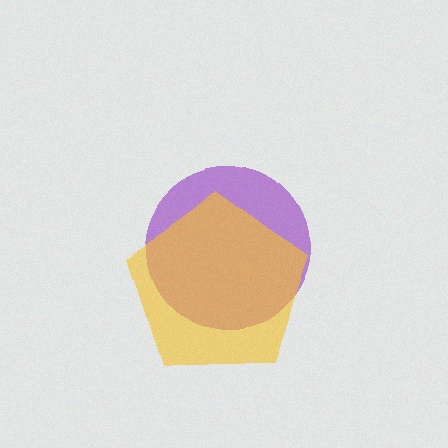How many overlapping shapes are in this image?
There are 2 overlapping shapes in the image.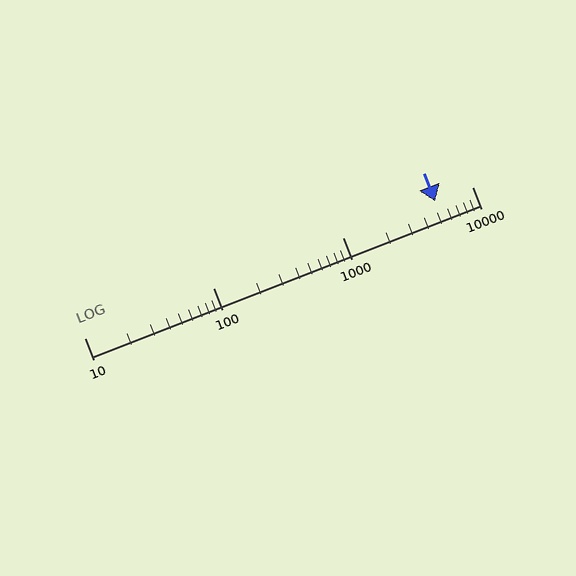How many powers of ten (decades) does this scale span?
The scale spans 3 decades, from 10 to 10000.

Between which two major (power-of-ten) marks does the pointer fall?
The pointer is between 1000 and 10000.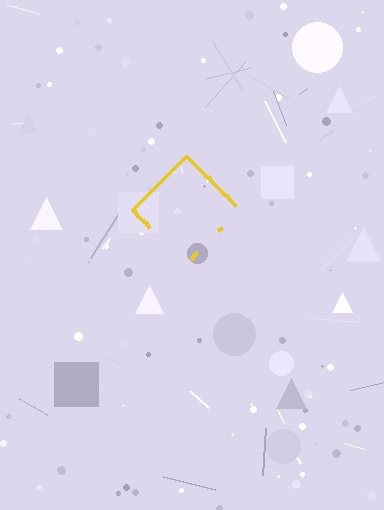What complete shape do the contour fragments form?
The contour fragments form a diamond.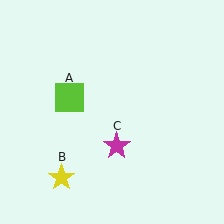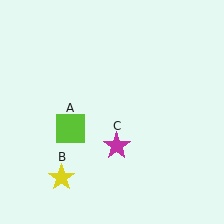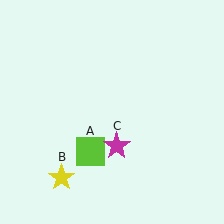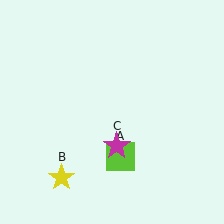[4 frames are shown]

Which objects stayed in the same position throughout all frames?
Yellow star (object B) and magenta star (object C) remained stationary.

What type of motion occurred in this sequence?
The lime square (object A) rotated counterclockwise around the center of the scene.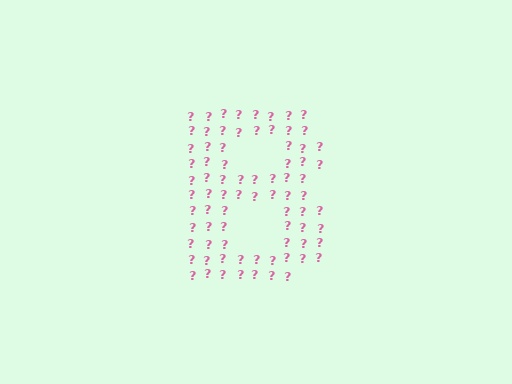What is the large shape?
The large shape is the letter B.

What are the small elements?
The small elements are question marks.